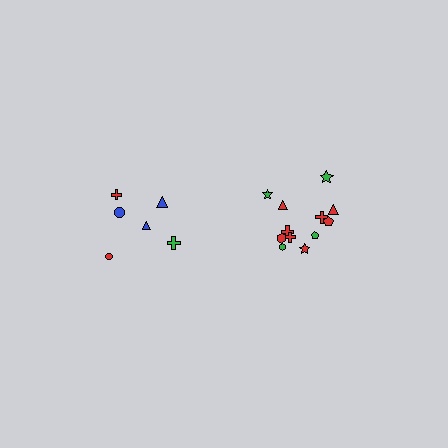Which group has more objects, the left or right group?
The right group.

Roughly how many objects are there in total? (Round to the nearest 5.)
Roughly 20 objects in total.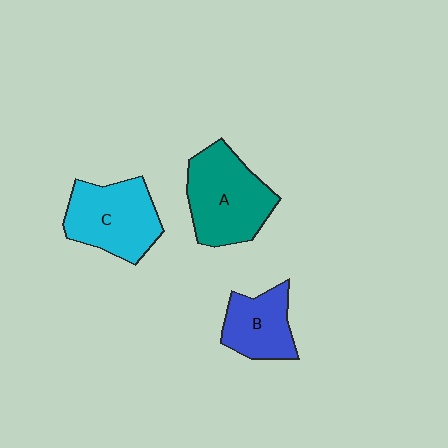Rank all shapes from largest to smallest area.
From largest to smallest: A (teal), C (cyan), B (blue).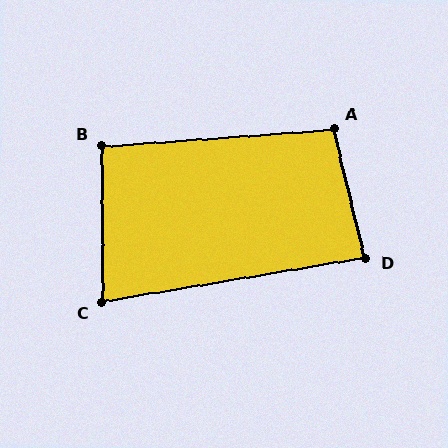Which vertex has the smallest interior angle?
C, at approximately 81 degrees.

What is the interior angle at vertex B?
Approximately 94 degrees (approximately right).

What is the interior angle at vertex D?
Approximately 86 degrees (approximately right).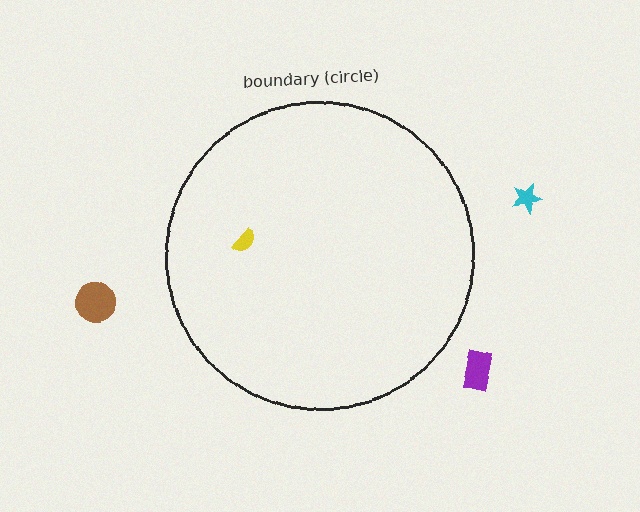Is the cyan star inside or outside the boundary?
Outside.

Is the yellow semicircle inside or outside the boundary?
Inside.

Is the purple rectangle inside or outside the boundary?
Outside.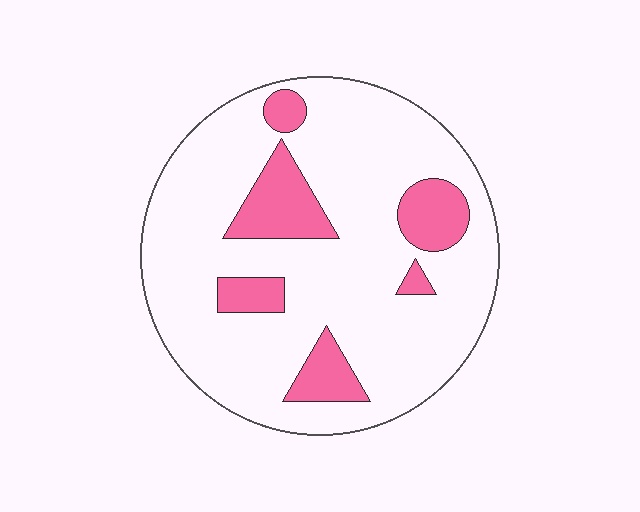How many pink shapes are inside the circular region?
6.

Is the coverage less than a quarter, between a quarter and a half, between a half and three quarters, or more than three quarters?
Less than a quarter.